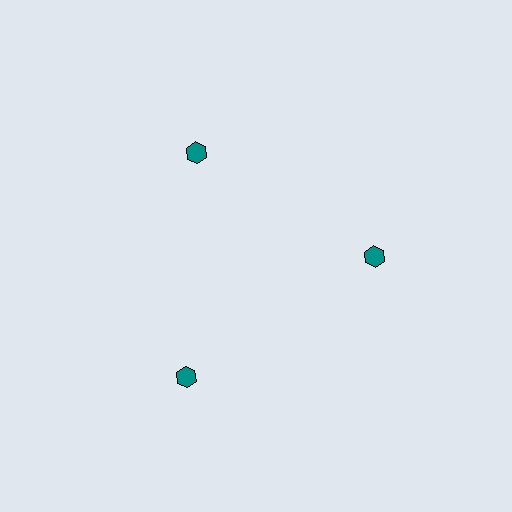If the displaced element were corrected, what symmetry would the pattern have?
It would have 3-fold rotational symmetry — the pattern would map onto itself every 120 degrees.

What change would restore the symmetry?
The symmetry would be restored by moving it inward, back onto the ring so that all 3 hexagons sit at equal angles and equal distance from the center.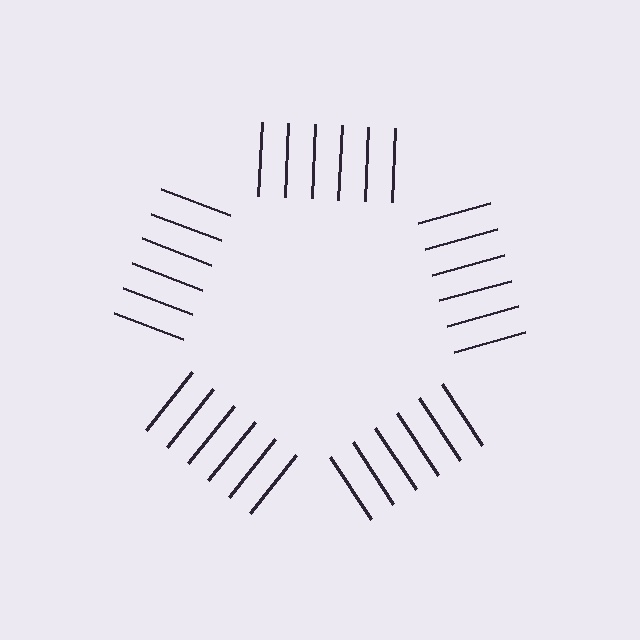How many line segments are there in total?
30 — 6 along each of the 5 edges.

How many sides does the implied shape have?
5 sides — the line-ends trace a pentagon.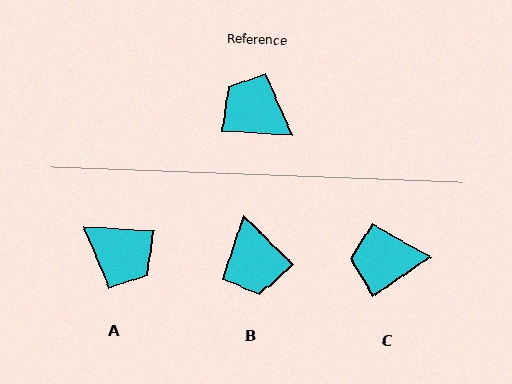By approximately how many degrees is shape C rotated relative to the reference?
Approximately 38 degrees counter-clockwise.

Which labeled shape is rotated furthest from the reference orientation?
A, about 180 degrees away.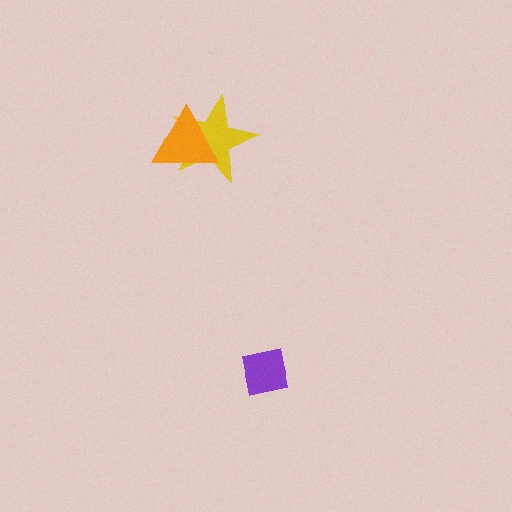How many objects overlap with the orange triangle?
1 object overlaps with the orange triangle.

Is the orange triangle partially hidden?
No, no other shape covers it.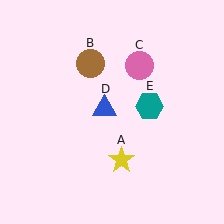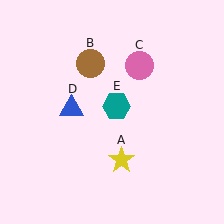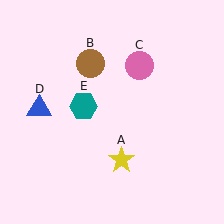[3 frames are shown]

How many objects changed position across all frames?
2 objects changed position: blue triangle (object D), teal hexagon (object E).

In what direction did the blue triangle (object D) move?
The blue triangle (object D) moved left.